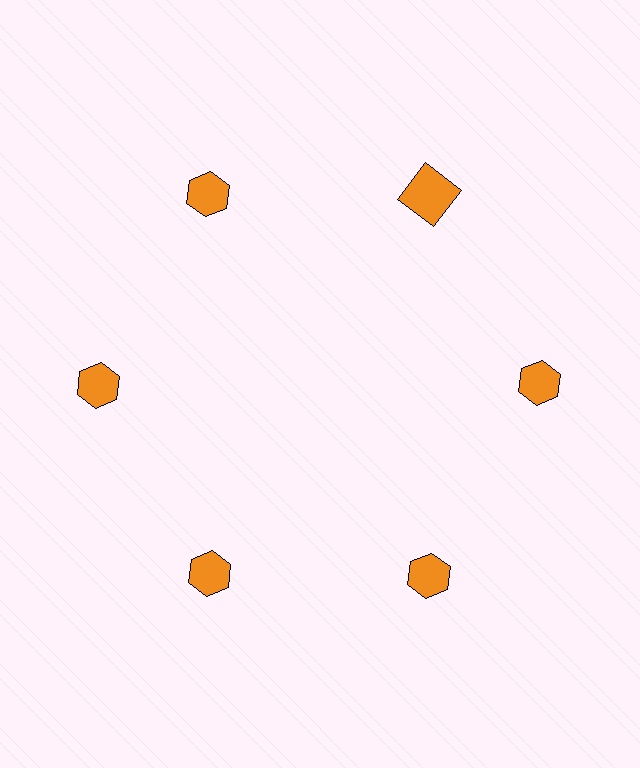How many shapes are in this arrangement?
There are 6 shapes arranged in a ring pattern.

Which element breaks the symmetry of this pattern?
The orange square at roughly the 1 o'clock position breaks the symmetry. All other shapes are orange hexagons.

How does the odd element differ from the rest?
It has a different shape: square instead of hexagon.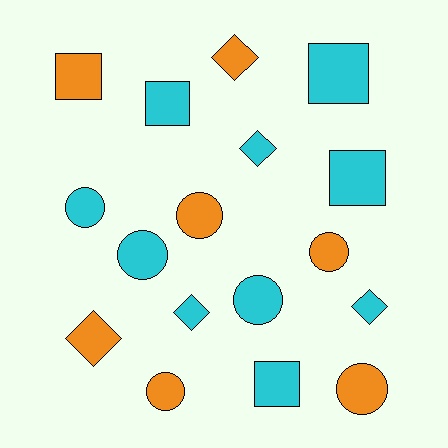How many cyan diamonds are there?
There are 3 cyan diamonds.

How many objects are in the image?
There are 17 objects.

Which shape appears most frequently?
Circle, with 7 objects.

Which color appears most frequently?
Cyan, with 10 objects.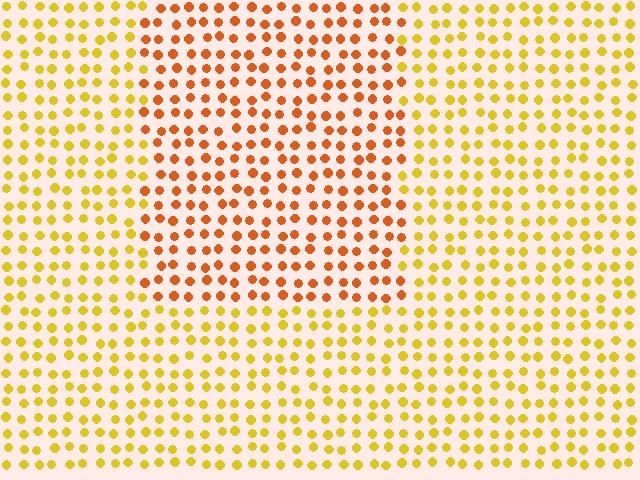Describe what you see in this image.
The image is filled with small yellow elements in a uniform arrangement. A rectangle-shaped region is visible where the elements are tinted to a slightly different hue, forming a subtle color boundary.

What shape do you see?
I see a rectangle.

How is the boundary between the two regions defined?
The boundary is defined purely by a slight shift in hue (about 34 degrees). Spacing, size, and orientation are identical on both sides.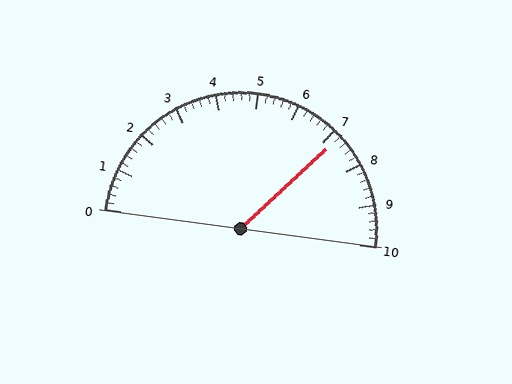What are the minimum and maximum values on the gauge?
The gauge ranges from 0 to 10.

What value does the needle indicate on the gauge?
The needle indicates approximately 7.2.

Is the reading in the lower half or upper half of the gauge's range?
The reading is in the upper half of the range (0 to 10).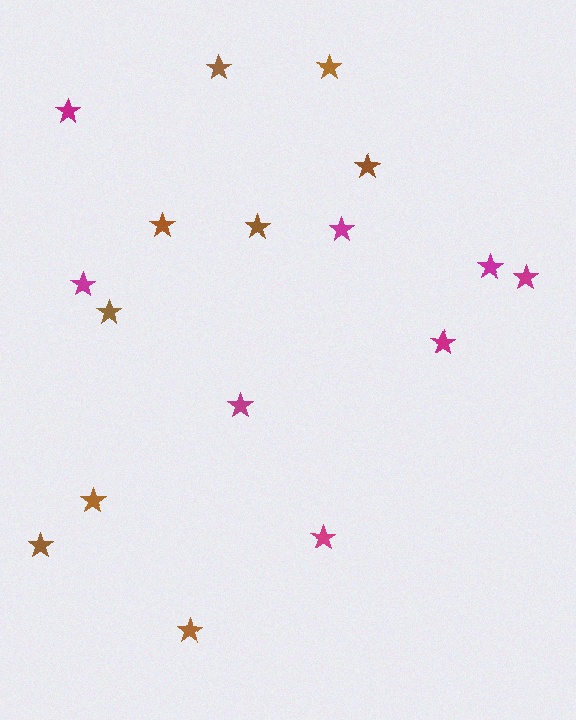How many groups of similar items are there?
There are 2 groups: one group of magenta stars (8) and one group of brown stars (9).